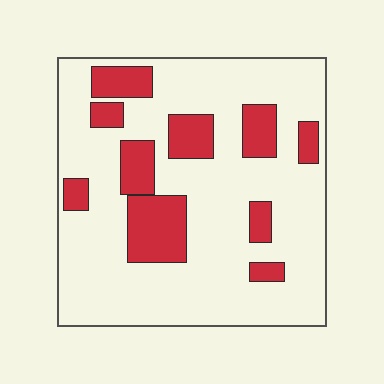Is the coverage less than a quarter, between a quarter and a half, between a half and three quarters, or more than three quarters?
Less than a quarter.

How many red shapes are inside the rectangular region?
10.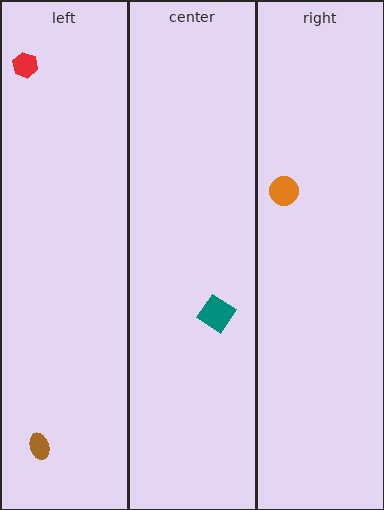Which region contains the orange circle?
The right region.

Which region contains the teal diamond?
The center region.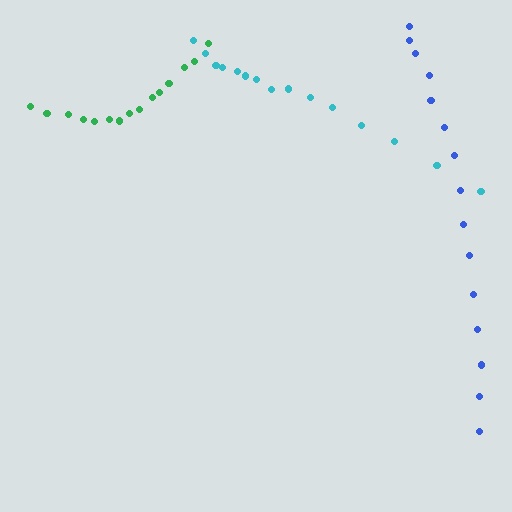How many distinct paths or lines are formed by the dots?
There are 3 distinct paths.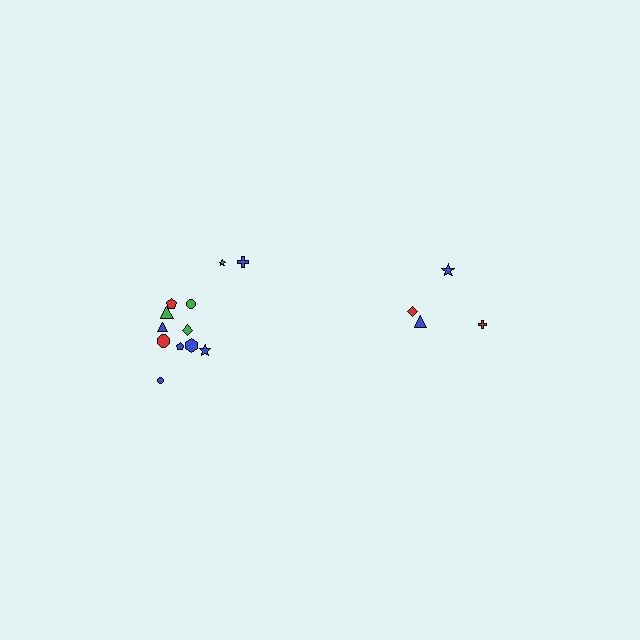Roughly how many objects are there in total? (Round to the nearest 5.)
Roughly 15 objects in total.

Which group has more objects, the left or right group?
The left group.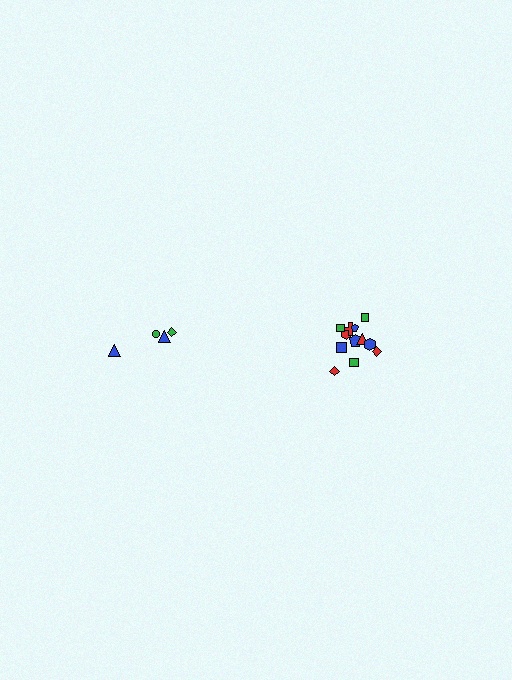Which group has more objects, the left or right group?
The right group.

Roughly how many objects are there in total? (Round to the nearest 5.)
Roughly 15 objects in total.